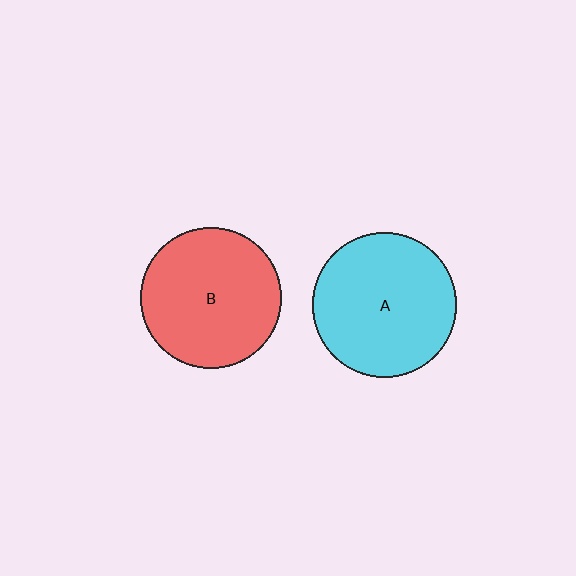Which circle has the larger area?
Circle A (cyan).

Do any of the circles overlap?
No, none of the circles overlap.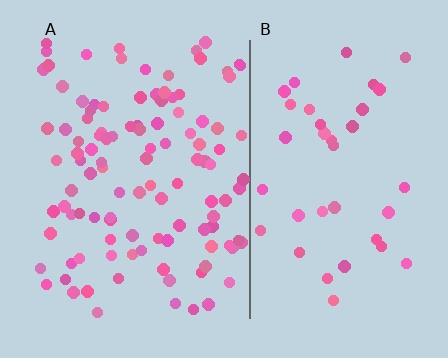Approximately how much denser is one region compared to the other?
Approximately 2.9× — region A over region B.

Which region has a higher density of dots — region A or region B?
A (the left).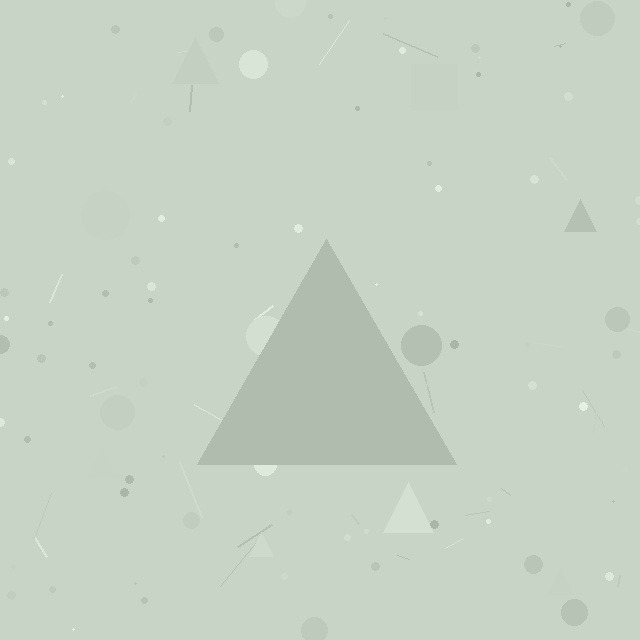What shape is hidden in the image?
A triangle is hidden in the image.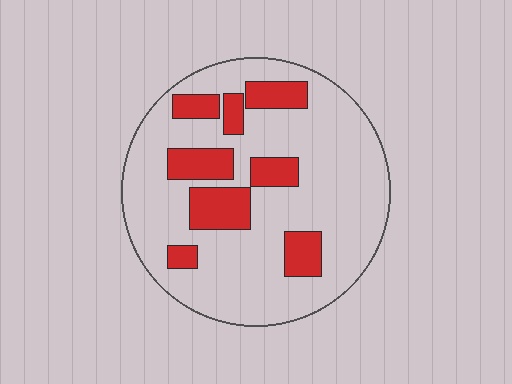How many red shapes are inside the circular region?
8.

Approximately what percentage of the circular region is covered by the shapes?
Approximately 20%.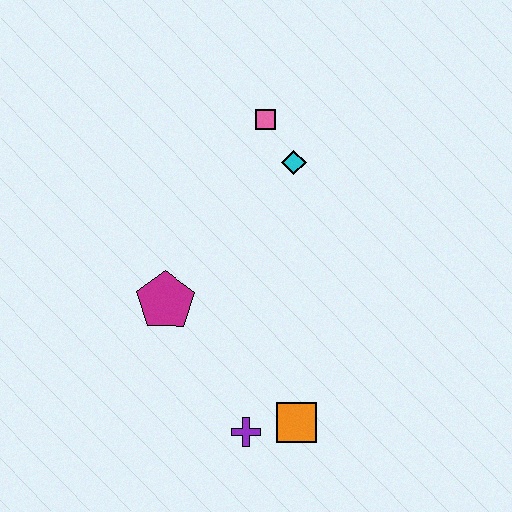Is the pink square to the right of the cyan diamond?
No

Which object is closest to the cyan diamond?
The pink square is closest to the cyan diamond.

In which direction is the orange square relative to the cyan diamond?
The orange square is below the cyan diamond.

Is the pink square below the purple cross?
No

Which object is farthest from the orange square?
The pink square is farthest from the orange square.